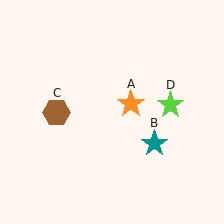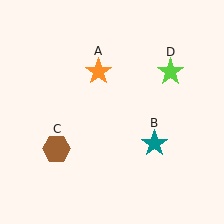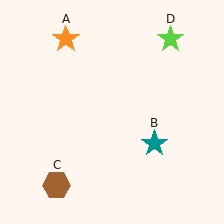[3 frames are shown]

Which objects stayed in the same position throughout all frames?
Teal star (object B) remained stationary.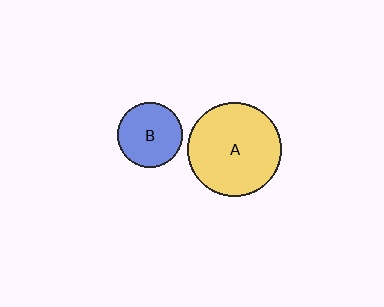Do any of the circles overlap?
No, none of the circles overlap.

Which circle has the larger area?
Circle A (yellow).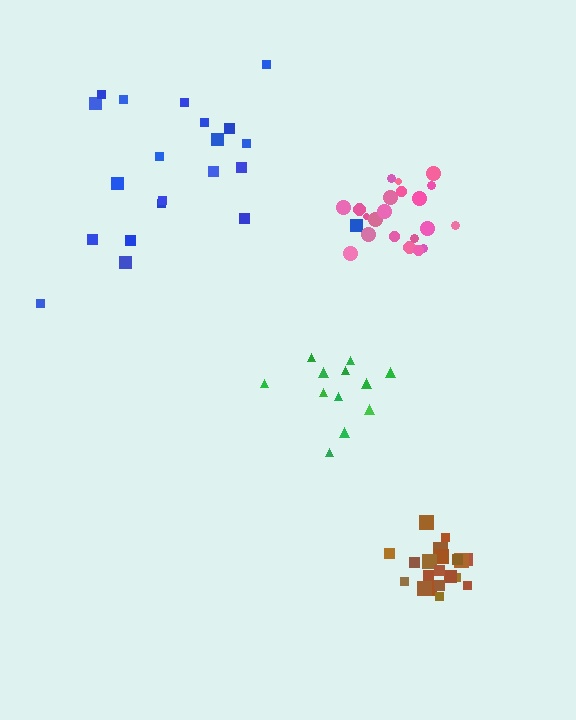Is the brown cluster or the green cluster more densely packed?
Brown.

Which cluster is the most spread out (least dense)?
Blue.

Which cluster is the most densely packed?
Brown.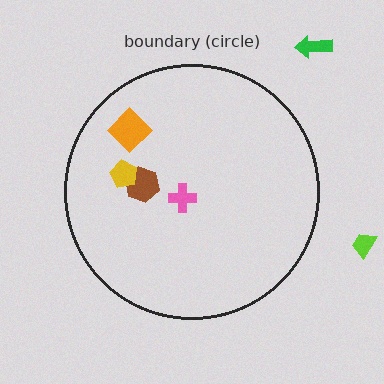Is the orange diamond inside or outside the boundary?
Inside.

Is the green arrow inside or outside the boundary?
Outside.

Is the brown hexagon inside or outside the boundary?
Inside.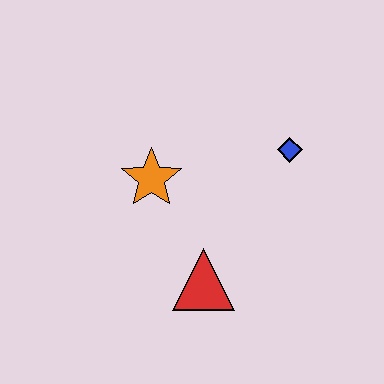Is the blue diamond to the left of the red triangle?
No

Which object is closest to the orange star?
The red triangle is closest to the orange star.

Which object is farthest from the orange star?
The blue diamond is farthest from the orange star.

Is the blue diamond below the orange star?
No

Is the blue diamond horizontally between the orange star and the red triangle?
No